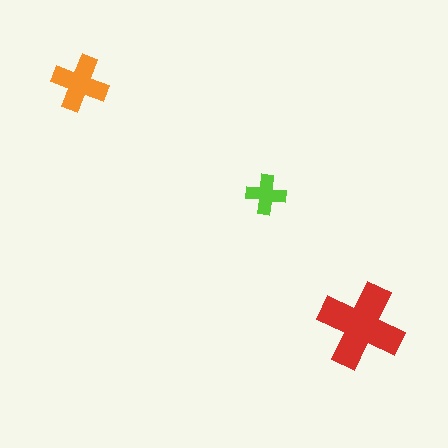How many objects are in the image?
There are 3 objects in the image.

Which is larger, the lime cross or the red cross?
The red one.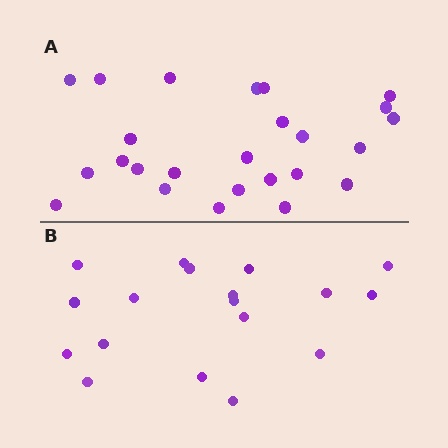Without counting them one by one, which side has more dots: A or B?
Region A (the top region) has more dots.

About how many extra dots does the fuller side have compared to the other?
Region A has roughly 8 or so more dots than region B.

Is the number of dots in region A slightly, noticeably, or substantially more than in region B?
Region A has noticeably more, but not dramatically so. The ratio is roughly 1.4 to 1.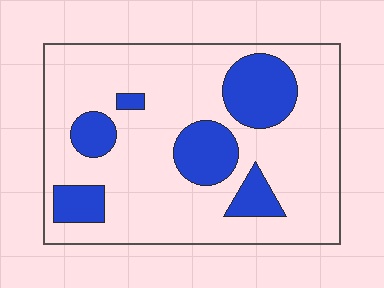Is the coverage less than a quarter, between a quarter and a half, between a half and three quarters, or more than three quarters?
Less than a quarter.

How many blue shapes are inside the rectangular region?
6.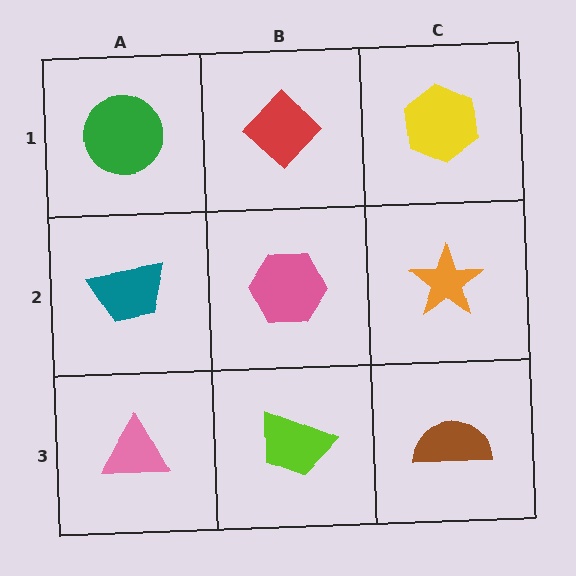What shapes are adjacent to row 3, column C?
An orange star (row 2, column C), a lime trapezoid (row 3, column B).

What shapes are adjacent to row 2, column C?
A yellow hexagon (row 1, column C), a brown semicircle (row 3, column C), a pink hexagon (row 2, column B).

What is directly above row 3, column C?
An orange star.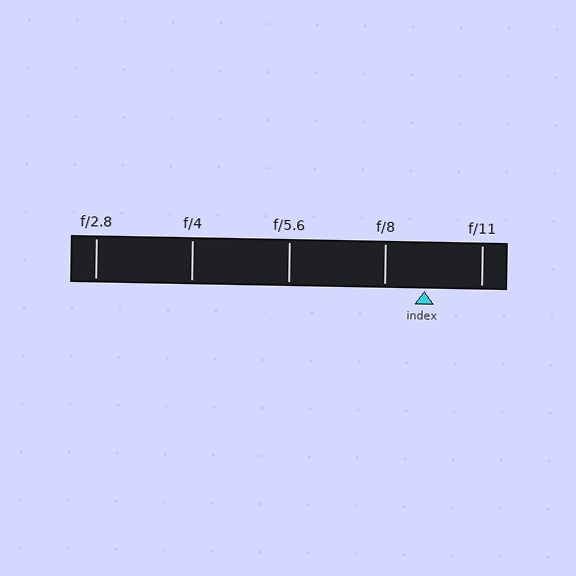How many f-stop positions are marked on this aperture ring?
There are 5 f-stop positions marked.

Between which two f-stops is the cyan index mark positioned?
The index mark is between f/8 and f/11.